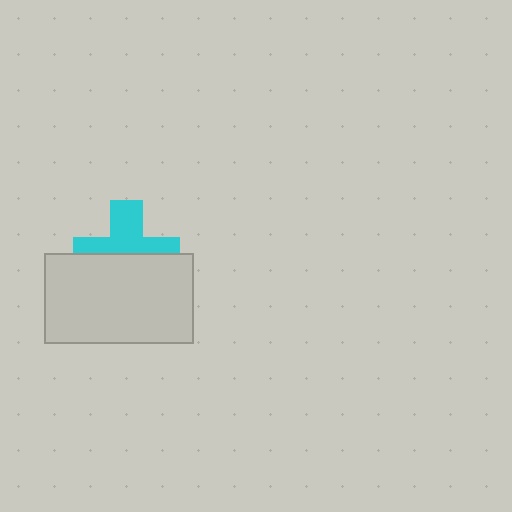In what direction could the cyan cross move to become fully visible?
The cyan cross could move up. That would shift it out from behind the light gray rectangle entirely.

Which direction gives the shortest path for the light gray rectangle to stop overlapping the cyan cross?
Moving down gives the shortest separation.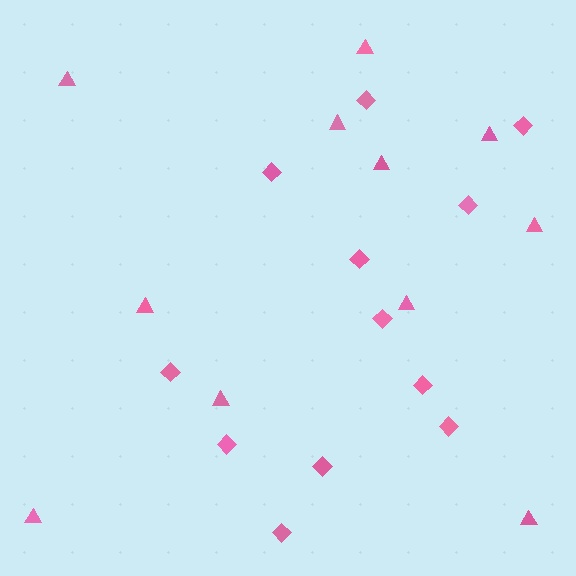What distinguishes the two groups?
There are 2 groups: one group of triangles (11) and one group of diamonds (12).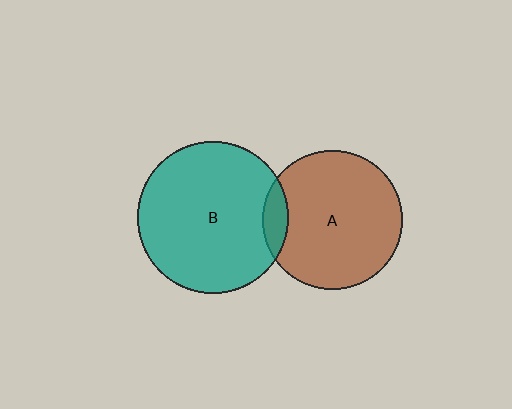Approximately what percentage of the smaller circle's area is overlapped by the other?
Approximately 10%.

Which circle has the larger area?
Circle B (teal).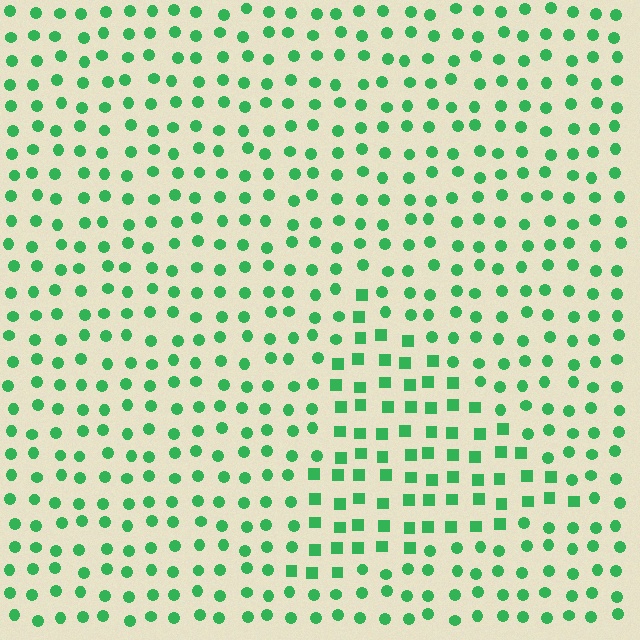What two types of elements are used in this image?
The image uses squares inside the triangle region and circles outside it.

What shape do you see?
I see a triangle.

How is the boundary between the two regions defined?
The boundary is defined by a change in element shape: squares inside vs. circles outside. All elements share the same color and spacing.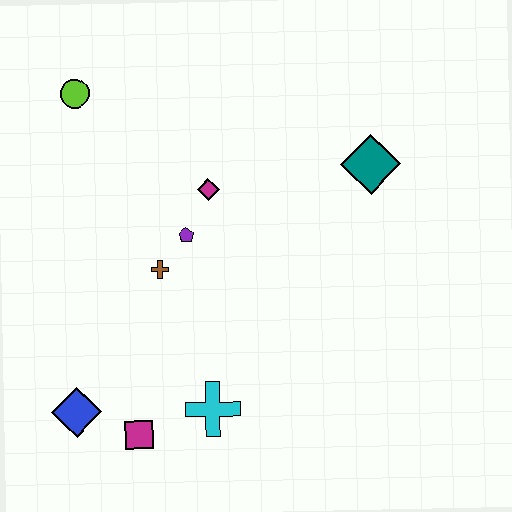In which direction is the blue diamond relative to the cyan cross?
The blue diamond is to the left of the cyan cross.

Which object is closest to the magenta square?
The blue diamond is closest to the magenta square.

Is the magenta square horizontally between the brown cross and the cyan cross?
No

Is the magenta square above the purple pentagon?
No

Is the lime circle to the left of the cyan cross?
Yes